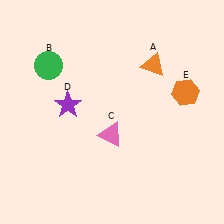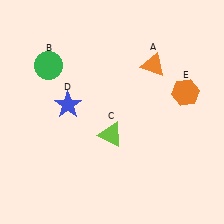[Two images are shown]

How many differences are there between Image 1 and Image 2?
There are 2 differences between the two images.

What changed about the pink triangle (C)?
In Image 1, C is pink. In Image 2, it changed to lime.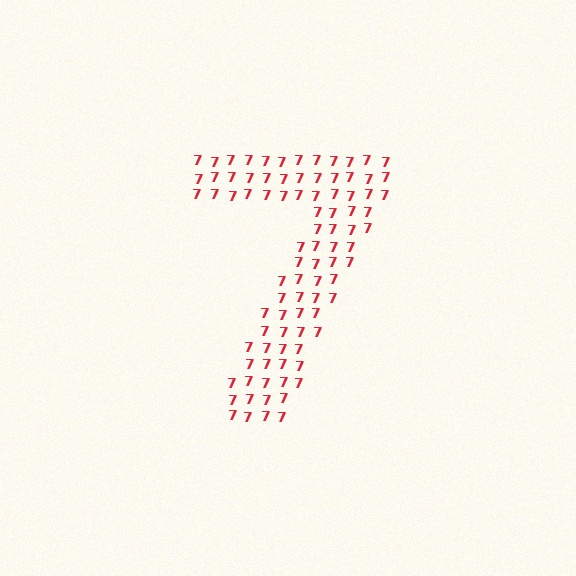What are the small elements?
The small elements are digit 7's.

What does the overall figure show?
The overall figure shows the digit 7.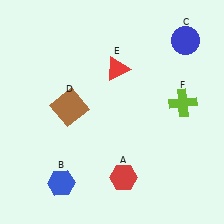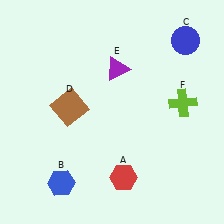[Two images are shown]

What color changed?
The triangle (E) changed from red in Image 1 to purple in Image 2.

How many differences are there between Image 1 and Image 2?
There is 1 difference between the two images.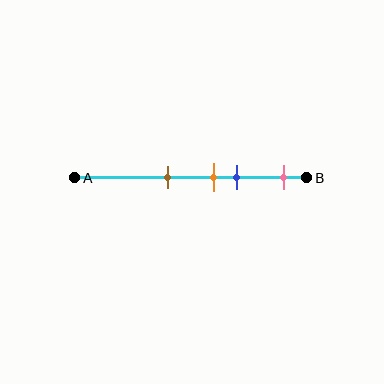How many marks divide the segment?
There are 4 marks dividing the segment.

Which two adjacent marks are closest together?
The orange and blue marks are the closest adjacent pair.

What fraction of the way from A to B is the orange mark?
The orange mark is approximately 60% (0.6) of the way from A to B.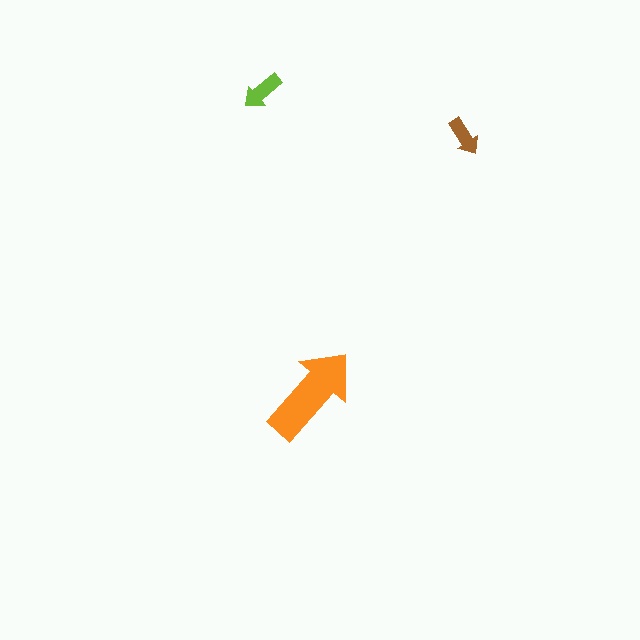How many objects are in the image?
There are 3 objects in the image.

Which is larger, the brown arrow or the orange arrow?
The orange one.